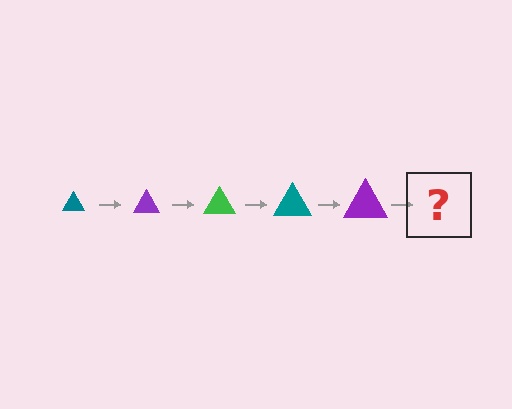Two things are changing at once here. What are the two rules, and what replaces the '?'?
The two rules are that the triangle grows larger each step and the color cycles through teal, purple, and green. The '?' should be a green triangle, larger than the previous one.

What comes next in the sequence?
The next element should be a green triangle, larger than the previous one.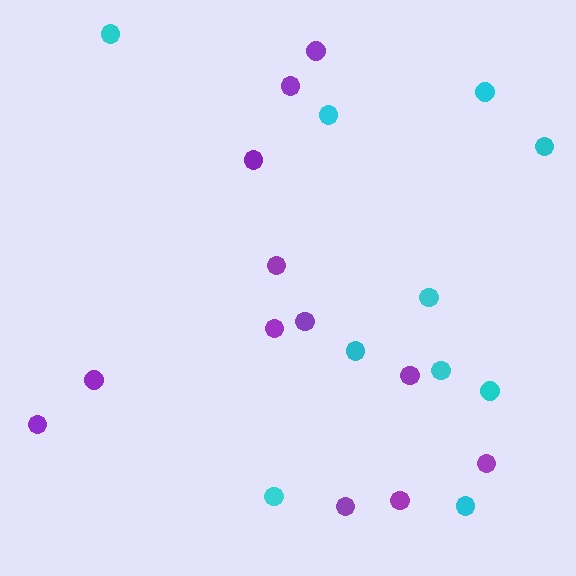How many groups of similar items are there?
There are 2 groups: one group of cyan circles (10) and one group of purple circles (12).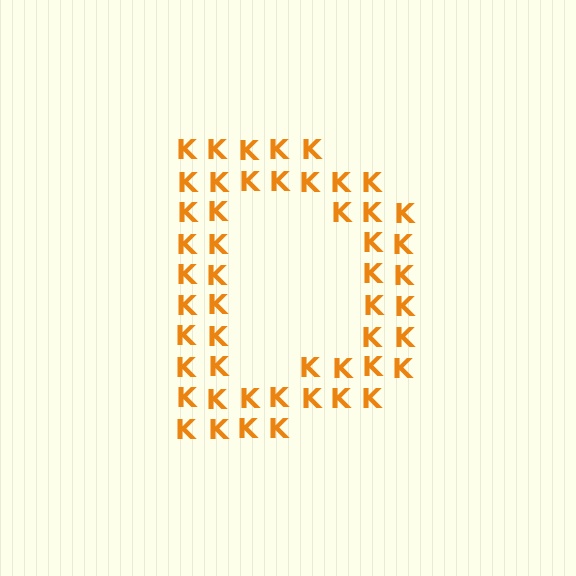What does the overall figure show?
The overall figure shows the letter D.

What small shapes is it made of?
It is made of small letter K's.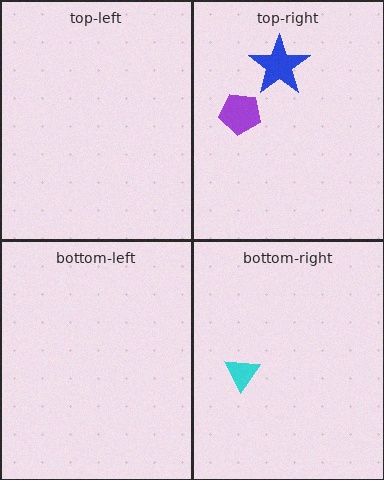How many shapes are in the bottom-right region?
1.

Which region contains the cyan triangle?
The bottom-right region.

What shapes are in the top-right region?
The blue star, the purple pentagon.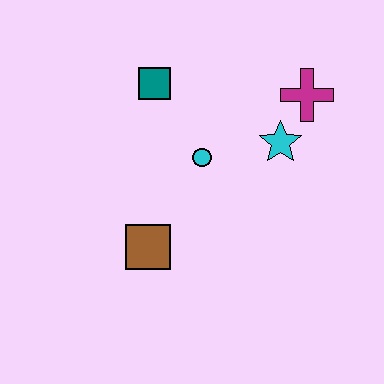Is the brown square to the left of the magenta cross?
Yes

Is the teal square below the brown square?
No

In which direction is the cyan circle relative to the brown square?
The cyan circle is above the brown square.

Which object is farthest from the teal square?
The brown square is farthest from the teal square.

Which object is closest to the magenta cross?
The cyan star is closest to the magenta cross.